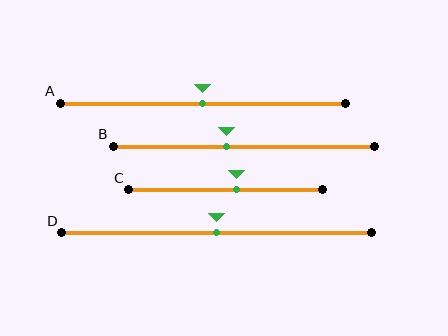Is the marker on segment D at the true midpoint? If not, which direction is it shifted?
Yes, the marker on segment D is at the true midpoint.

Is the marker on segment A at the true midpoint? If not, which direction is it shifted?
Yes, the marker on segment A is at the true midpoint.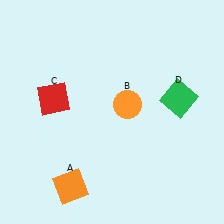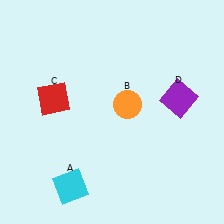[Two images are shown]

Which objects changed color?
A changed from orange to cyan. D changed from green to purple.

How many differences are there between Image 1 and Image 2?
There are 2 differences between the two images.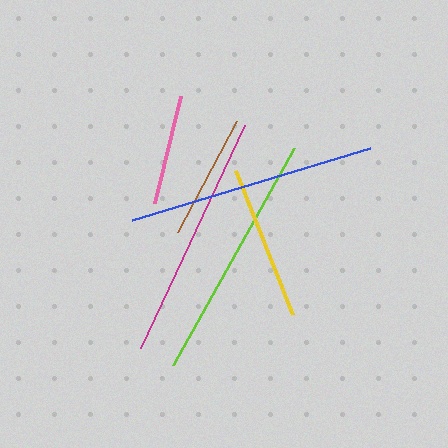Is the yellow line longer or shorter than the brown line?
The yellow line is longer than the brown line.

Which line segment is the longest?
The blue line is the longest at approximately 249 pixels.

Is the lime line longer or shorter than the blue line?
The blue line is longer than the lime line.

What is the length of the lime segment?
The lime segment is approximately 248 pixels long.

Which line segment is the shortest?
The pink line is the shortest at approximately 111 pixels.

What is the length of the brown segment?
The brown segment is approximately 125 pixels long.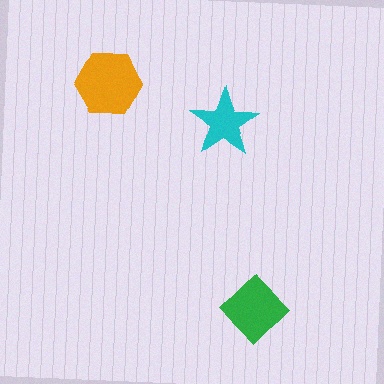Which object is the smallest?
The cyan star.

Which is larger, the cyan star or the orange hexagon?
The orange hexagon.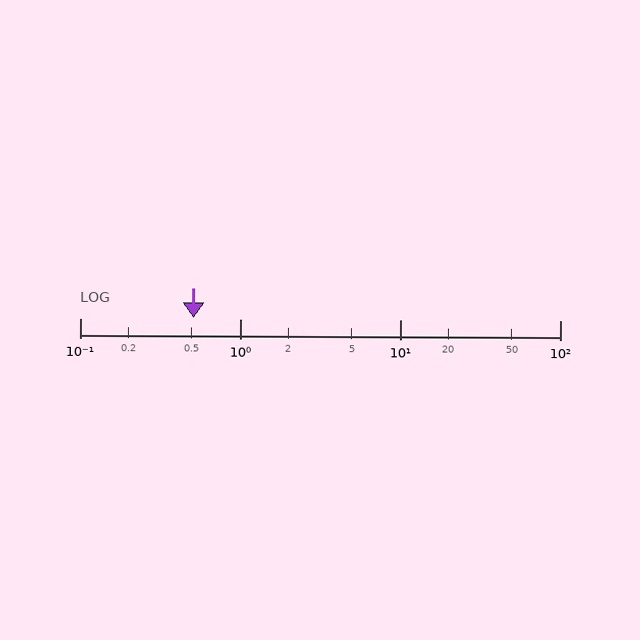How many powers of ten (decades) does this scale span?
The scale spans 3 decades, from 0.1 to 100.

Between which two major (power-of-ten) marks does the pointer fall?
The pointer is between 0.1 and 1.